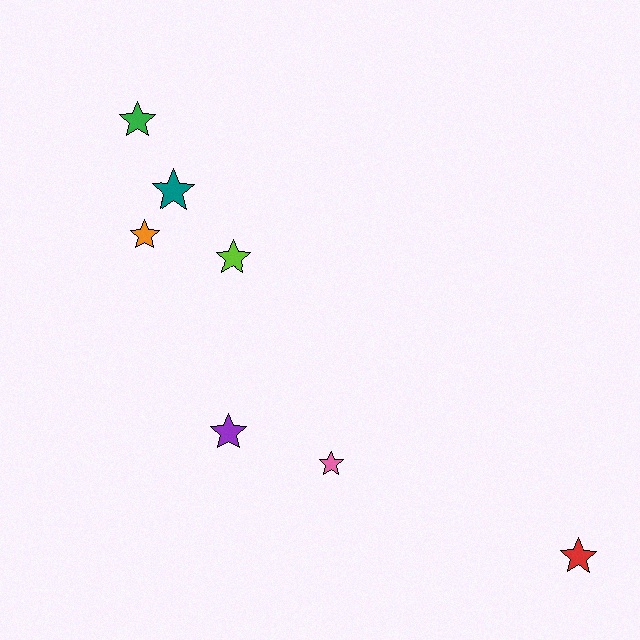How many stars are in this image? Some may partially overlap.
There are 7 stars.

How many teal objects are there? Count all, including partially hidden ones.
There is 1 teal object.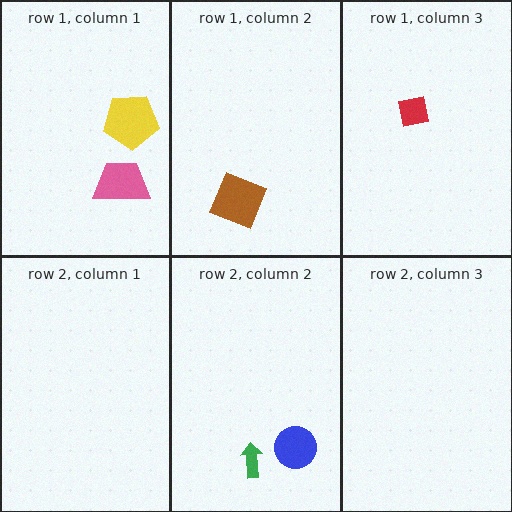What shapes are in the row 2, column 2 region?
The blue circle, the green arrow.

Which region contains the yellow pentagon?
The row 1, column 1 region.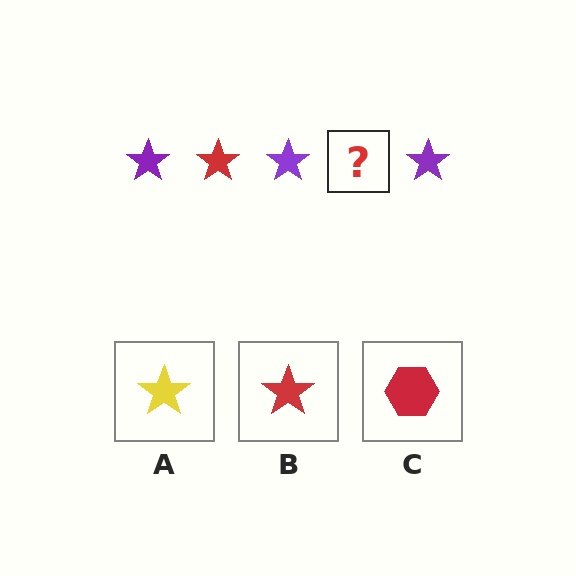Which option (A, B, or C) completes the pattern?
B.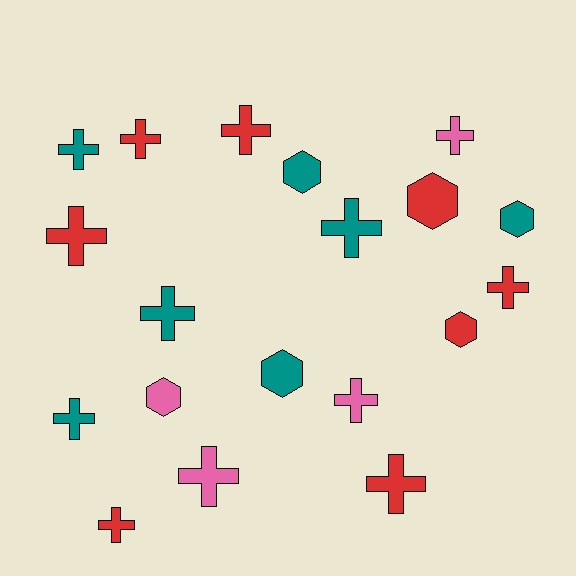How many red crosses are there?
There are 6 red crosses.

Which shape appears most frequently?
Cross, with 13 objects.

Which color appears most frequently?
Red, with 8 objects.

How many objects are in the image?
There are 19 objects.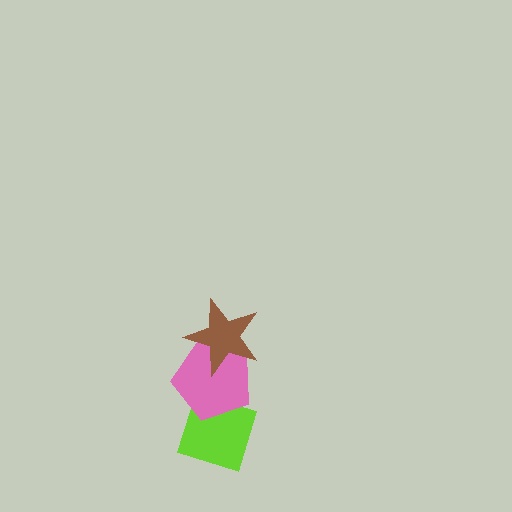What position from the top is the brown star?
The brown star is 1st from the top.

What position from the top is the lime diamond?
The lime diamond is 3rd from the top.